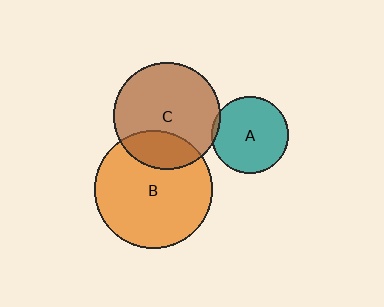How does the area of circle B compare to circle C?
Approximately 1.2 times.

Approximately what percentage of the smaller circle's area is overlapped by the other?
Approximately 5%.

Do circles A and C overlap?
Yes.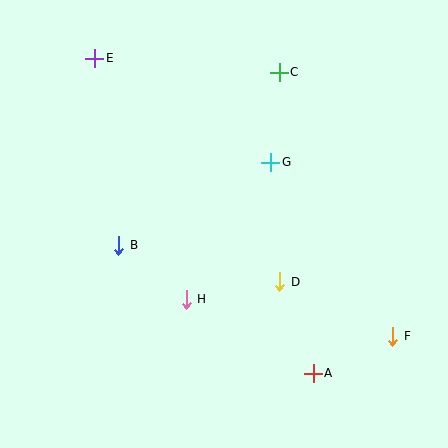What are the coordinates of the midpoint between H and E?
The midpoint between H and E is at (141, 179).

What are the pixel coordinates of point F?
Point F is at (393, 336).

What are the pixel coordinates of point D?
Point D is at (280, 282).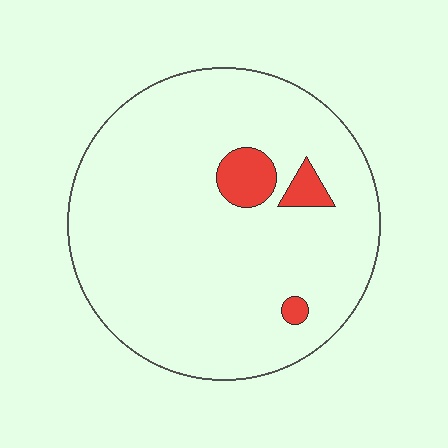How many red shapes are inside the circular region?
3.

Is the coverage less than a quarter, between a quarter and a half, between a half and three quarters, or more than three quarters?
Less than a quarter.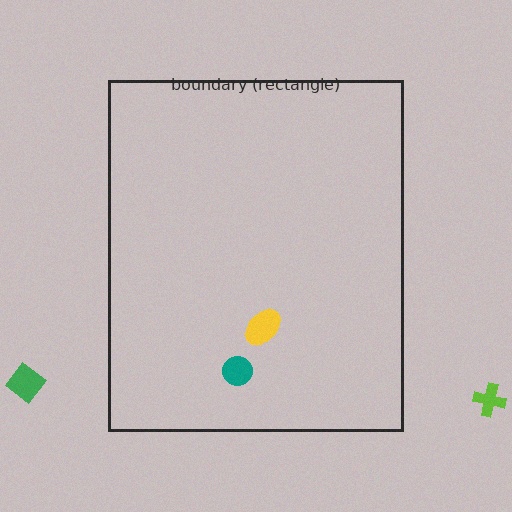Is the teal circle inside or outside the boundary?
Inside.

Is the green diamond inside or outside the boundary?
Outside.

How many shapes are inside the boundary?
2 inside, 2 outside.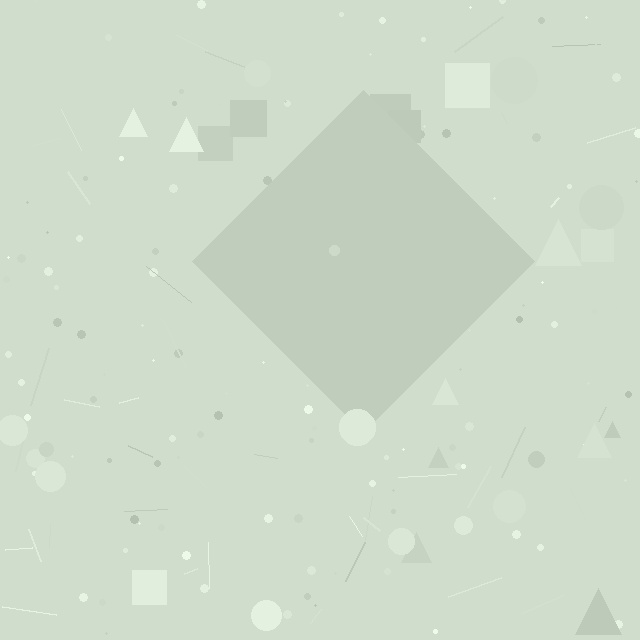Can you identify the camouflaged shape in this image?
The camouflaged shape is a diamond.